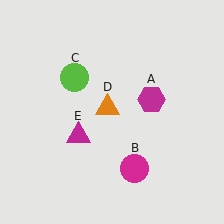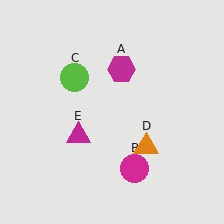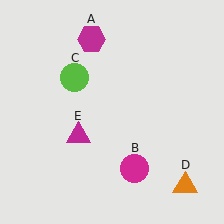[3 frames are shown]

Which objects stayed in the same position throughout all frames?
Magenta circle (object B) and lime circle (object C) and magenta triangle (object E) remained stationary.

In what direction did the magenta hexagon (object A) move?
The magenta hexagon (object A) moved up and to the left.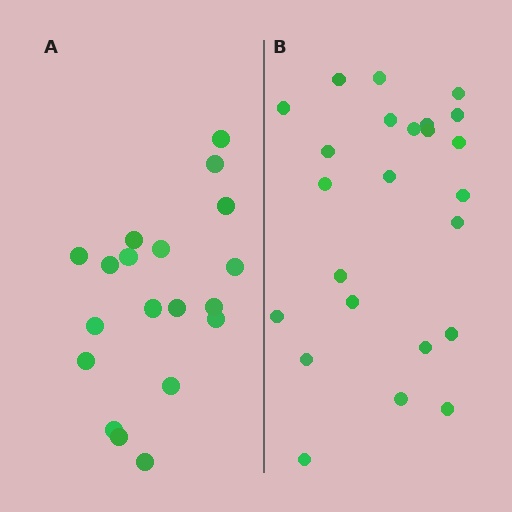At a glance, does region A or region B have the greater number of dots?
Region B (the right region) has more dots.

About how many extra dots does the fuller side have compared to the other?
Region B has about 5 more dots than region A.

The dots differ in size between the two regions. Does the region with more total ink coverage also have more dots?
No. Region A has more total ink coverage because its dots are larger, but region B actually contains more individual dots. Total area can be misleading — the number of items is what matters here.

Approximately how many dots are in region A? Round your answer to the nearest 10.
About 20 dots. (The exact count is 19, which rounds to 20.)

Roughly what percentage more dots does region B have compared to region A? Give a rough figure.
About 25% more.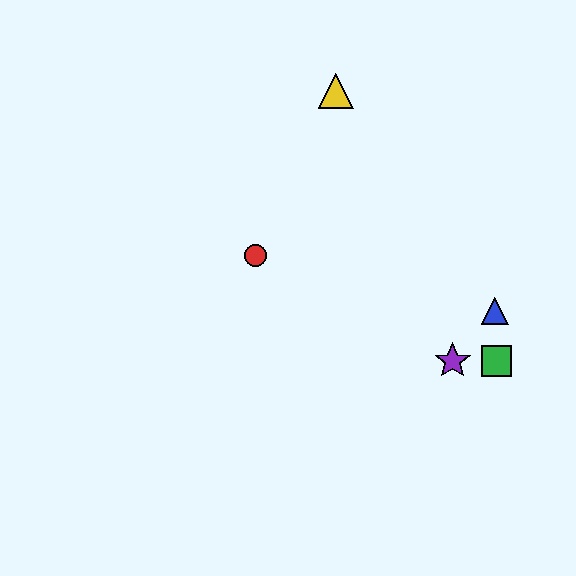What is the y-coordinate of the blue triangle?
The blue triangle is at y≈311.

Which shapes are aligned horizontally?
The green square, the purple star are aligned horizontally.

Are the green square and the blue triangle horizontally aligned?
No, the green square is at y≈361 and the blue triangle is at y≈311.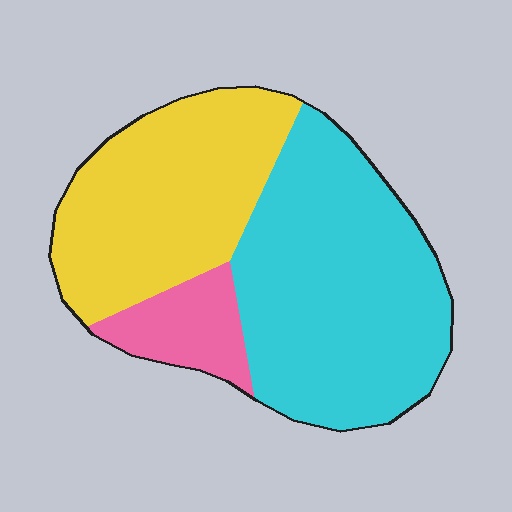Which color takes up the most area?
Cyan, at roughly 50%.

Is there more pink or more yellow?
Yellow.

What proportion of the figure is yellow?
Yellow covers about 40% of the figure.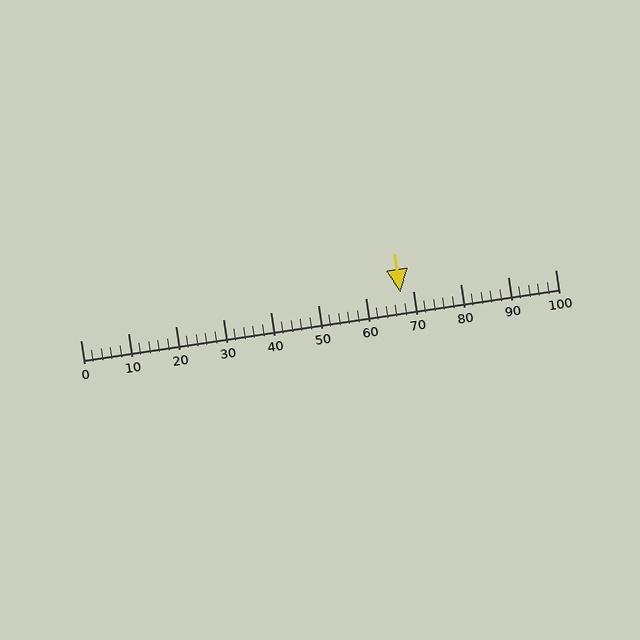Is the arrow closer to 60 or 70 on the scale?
The arrow is closer to 70.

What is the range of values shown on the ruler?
The ruler shows values from 0 to 100.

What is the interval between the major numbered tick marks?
The major tick marks are spaced 10 units apart.